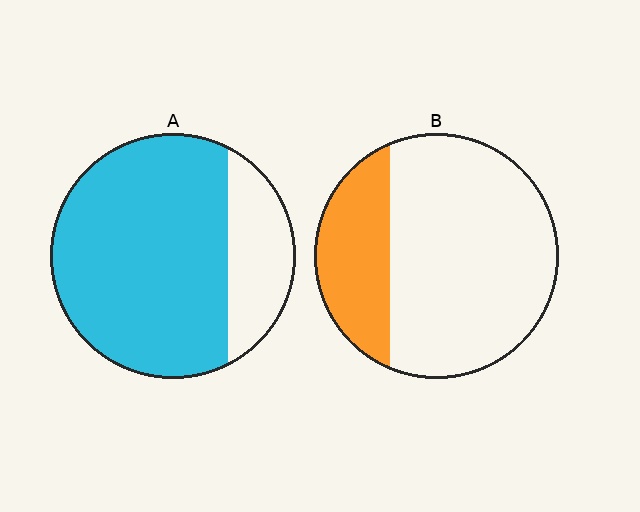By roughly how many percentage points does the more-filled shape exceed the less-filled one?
By roughly 50 percentage points (A over B).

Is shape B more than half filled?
No.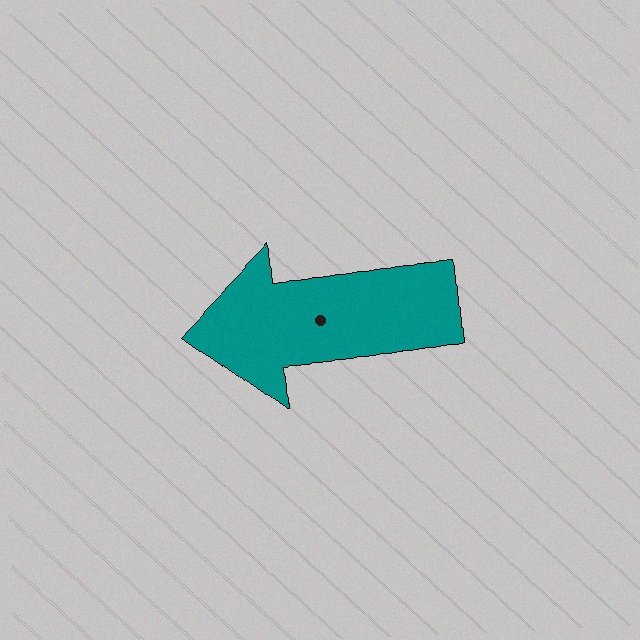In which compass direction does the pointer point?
West.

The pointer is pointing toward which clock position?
Roughly 9 o'clock.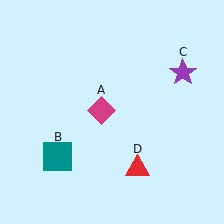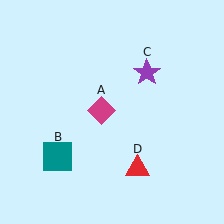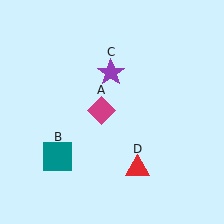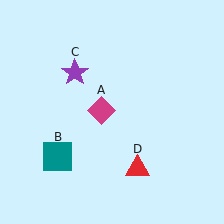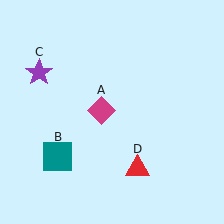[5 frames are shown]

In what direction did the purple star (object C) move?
The purple star (object C) moved left.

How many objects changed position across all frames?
1 object changed position: purple star (object C).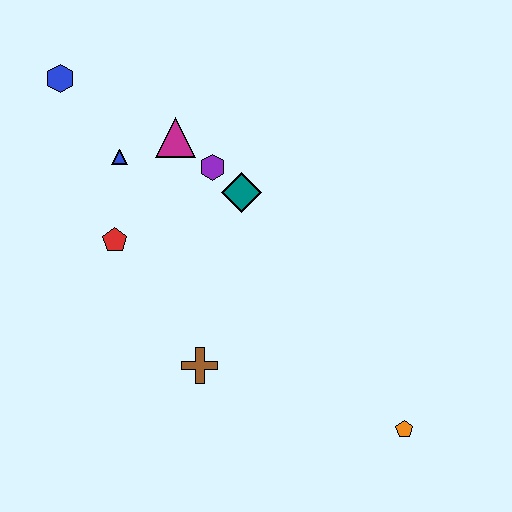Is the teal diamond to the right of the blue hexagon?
Yes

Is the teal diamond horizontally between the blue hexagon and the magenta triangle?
No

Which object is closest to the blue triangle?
The magenta triangle is closest to the blue triangle.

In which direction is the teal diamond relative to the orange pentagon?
The teal diamond is above the orange pentagon.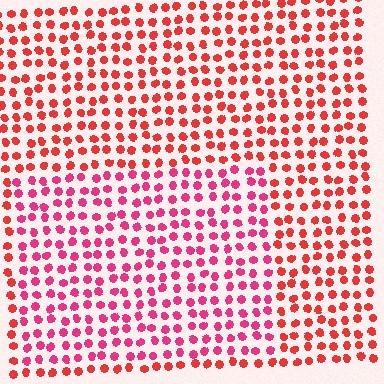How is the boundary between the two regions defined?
The boundary is defined purely by a slight shift in hue (about 25 degrees). Spacing, size, and orientation are identical on both sides.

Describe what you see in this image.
The image is filled with small red elements in a uniform arrangement. A rectangle-shaped region is visible where the elements are tinted to a slightly different hue, forming a subtle color boundary.